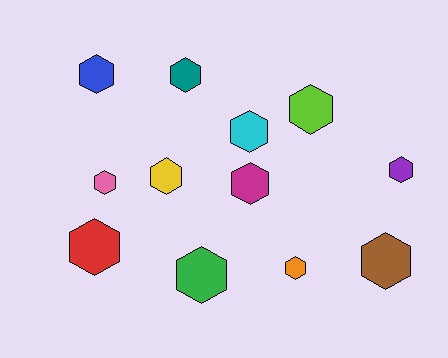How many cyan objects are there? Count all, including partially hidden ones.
There is 1 cyan object.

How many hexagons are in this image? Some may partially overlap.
There are 12 hexagons.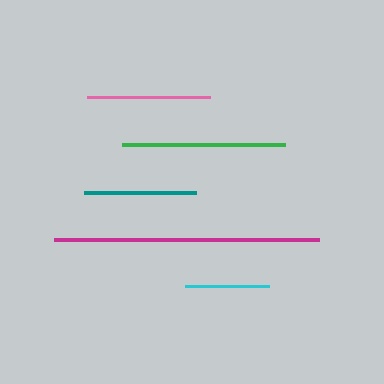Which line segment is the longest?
The magenta line is the longest at approximately 264 pixels.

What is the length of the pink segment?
The pink segment is approximately 123 pixels long.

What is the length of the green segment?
The green segment is approximately 163 pixels long.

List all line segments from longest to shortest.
From longest to shortest: magenta, green, pink, teal, cyan.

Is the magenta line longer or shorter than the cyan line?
The magenta line is longer than the cyan line.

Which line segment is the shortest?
The cyan line is the shortest at approximately 84 pixels.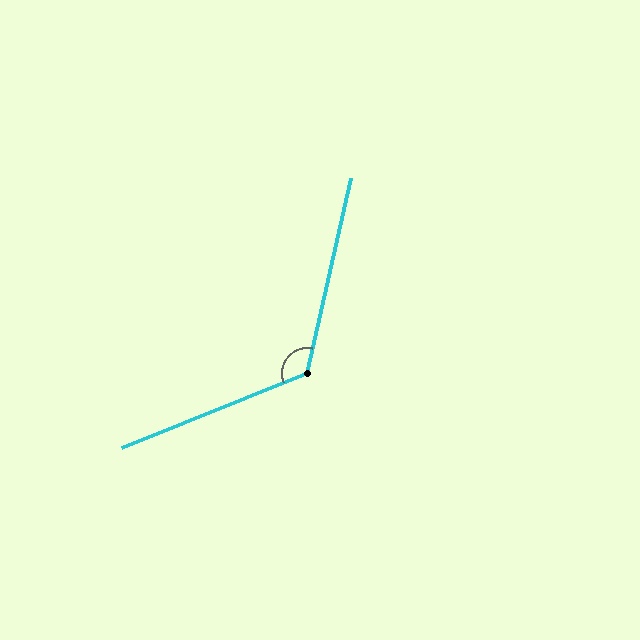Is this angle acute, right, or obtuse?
It is obtuse.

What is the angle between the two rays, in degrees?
Approximately 125 degrees.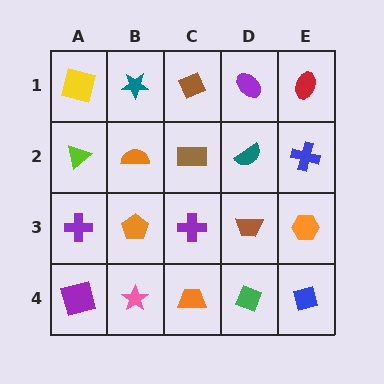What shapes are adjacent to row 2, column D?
A purple ellipse (row 1, column D), a brown trapezoid (row 3, column D), a brown rectangle (row 2, column C), a blue cross (row 2, column E).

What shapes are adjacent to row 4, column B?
An orange pentagon (row 3, column B), a purple square (row 4, column A), an orange trapezoid (row 4, column C).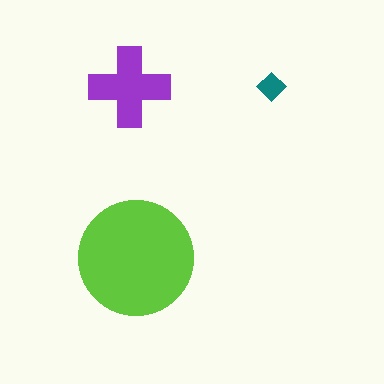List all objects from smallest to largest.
The teal diamond, the purple cross, the lime circle.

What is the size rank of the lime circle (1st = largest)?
1st.